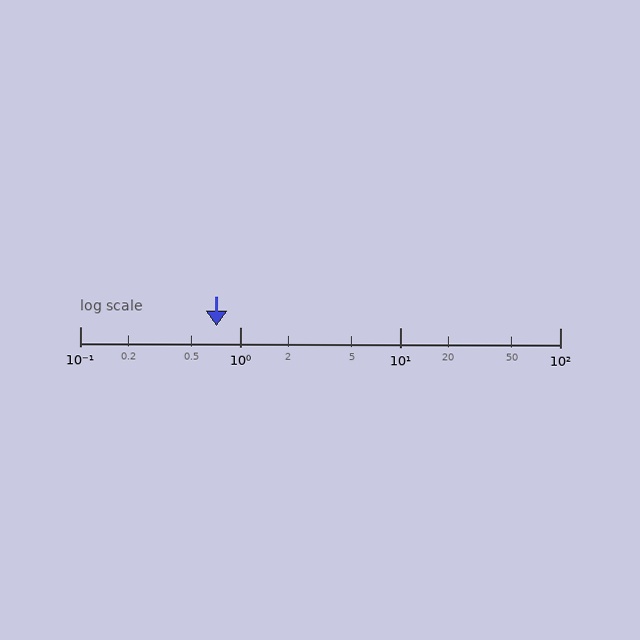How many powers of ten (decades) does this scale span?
The scale spans 3 decades, from 0.1 to 100.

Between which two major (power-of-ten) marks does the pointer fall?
The pointer is between 0.1 and 1.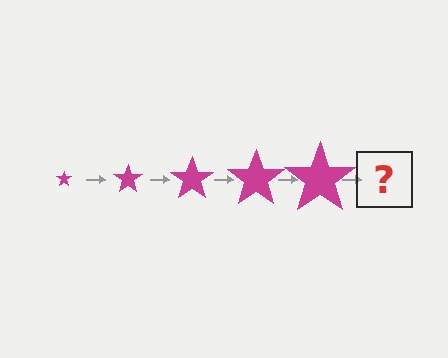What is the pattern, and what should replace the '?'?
The pattern is that the star gets progressively larger each step. The '?' should be a magenta star, larger than the previous one.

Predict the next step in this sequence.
The next step is a magenta star, larger than the previous one.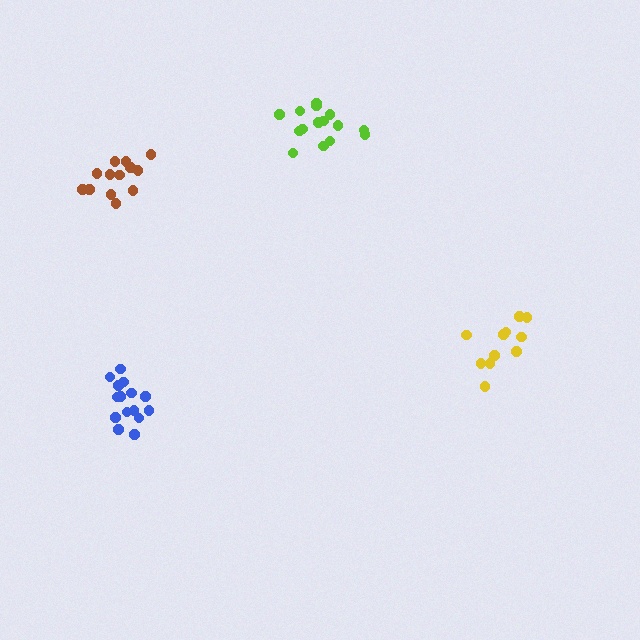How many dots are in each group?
Group 1: 15 dots, Group 2: 11 dots, Group 3: 13 dots, Group 4: 15 dots (54 total).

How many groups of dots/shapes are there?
There are 4 groups.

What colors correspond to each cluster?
The clusters are colored: lime, yellow, brown, blue.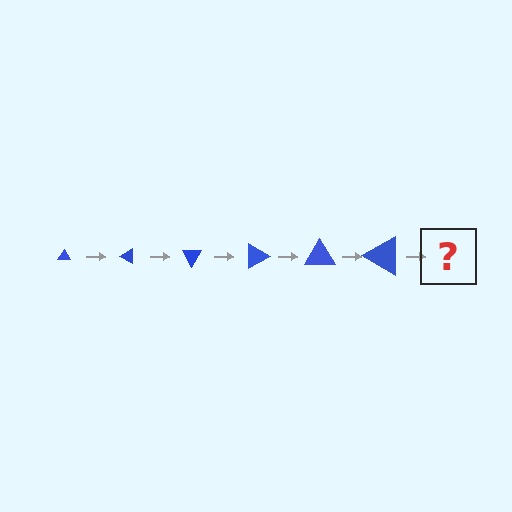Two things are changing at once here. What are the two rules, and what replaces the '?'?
The two rules are that the triangle grows larger each step and it rotates 30 degrees each step. The '?' should be a triangle, larger than the previous one and rotated 180 degrees from the start.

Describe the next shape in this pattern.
It should be a triangle, larger than the previous one and rotated 180 degrees from the start.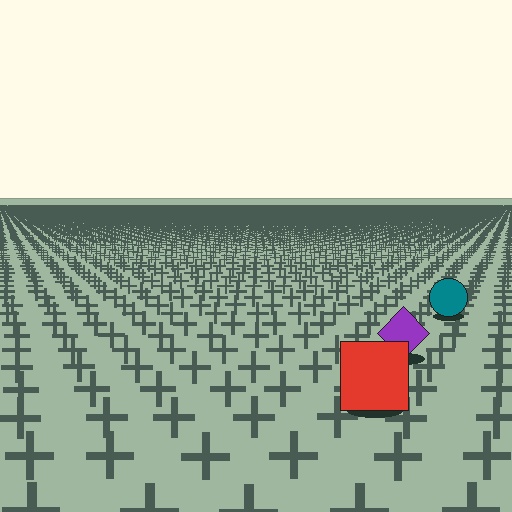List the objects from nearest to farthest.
From nearest to farthest: the red square, the purple diamond, the teal circle.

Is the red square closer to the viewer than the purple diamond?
Yes. The red square is closer — you can tell from the texture gradient: the ground texture is coarser near it.